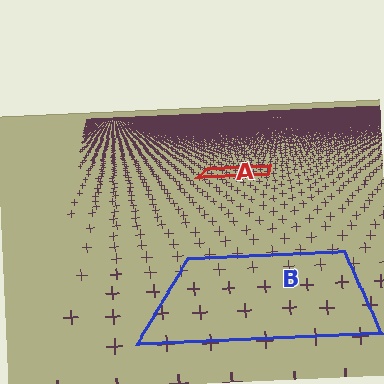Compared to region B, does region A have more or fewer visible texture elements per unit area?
Region A has more texture elements per unit area — they are packed more densely because it is farther away.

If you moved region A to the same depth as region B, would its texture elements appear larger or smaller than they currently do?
They would appear larger. At a closer depth, the same texture elements are projected at a bigger on-screen size.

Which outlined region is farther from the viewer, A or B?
Region A is farther from the viewer — the texture elements inside it appear smaller and more densely packed.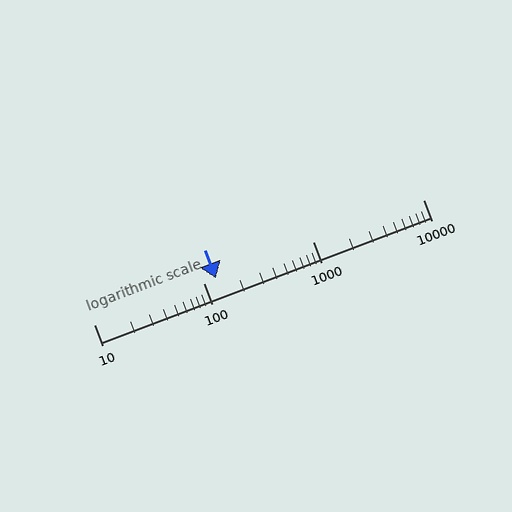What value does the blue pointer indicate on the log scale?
The pointer indicates approximately 130.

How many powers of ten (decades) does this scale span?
The scale spans 3 decades, from 10 to 10000.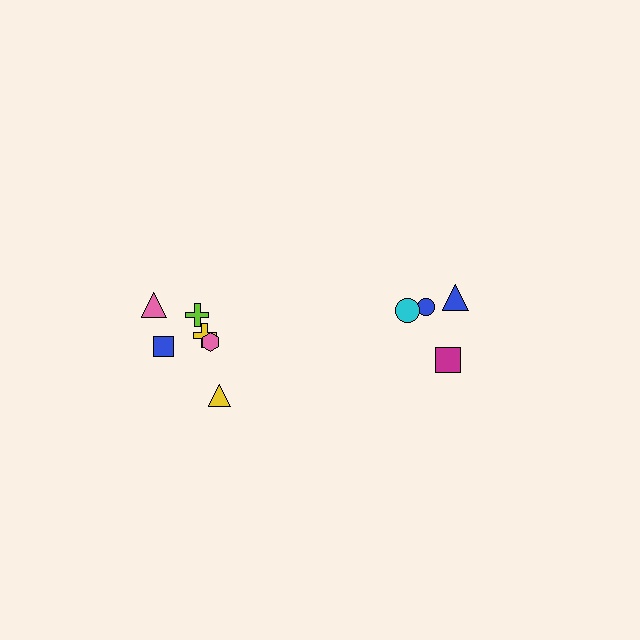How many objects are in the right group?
There are 4 objects.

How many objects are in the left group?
There are 6 objects.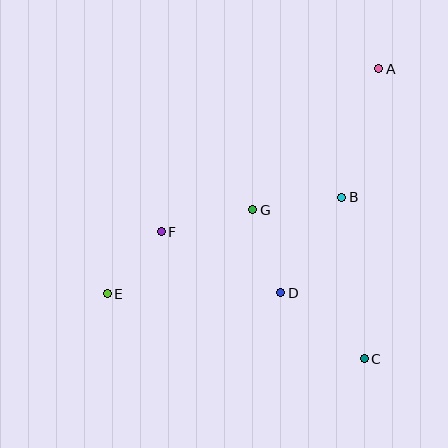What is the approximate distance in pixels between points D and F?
The distance between D and F is approximately 134 pixels.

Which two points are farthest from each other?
Points A and E are farthest from each other.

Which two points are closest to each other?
Points E and F are closest to each other.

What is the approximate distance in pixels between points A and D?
The distance between A and D is approximately 244 pixels.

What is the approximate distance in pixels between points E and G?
The distance between E and G is approximately 168 pixels.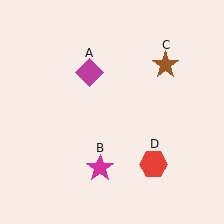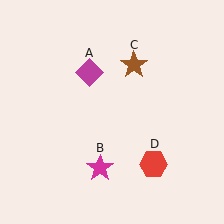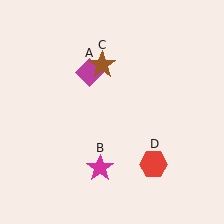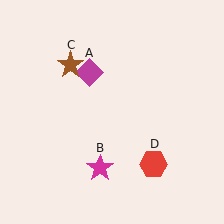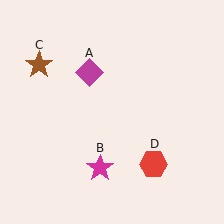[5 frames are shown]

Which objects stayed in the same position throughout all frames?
Magenta diamond (object A) and magenta star (object B) and red hexagon (object D) remained stationary.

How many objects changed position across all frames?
1 object changed position: brown star (object C).